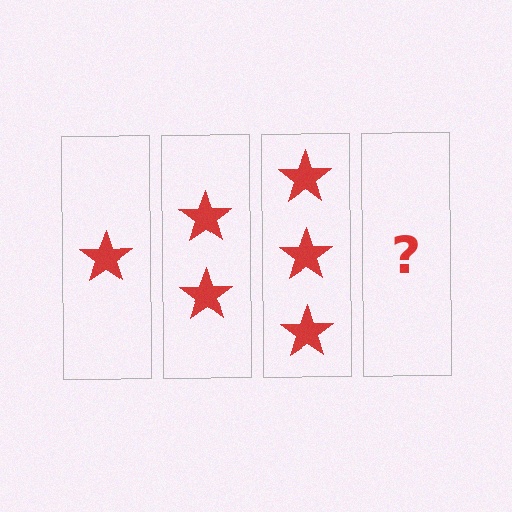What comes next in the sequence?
The next element should be 4 stars.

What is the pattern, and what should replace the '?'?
The pattern is that each step adds one more star. The '?' should be 4 stars.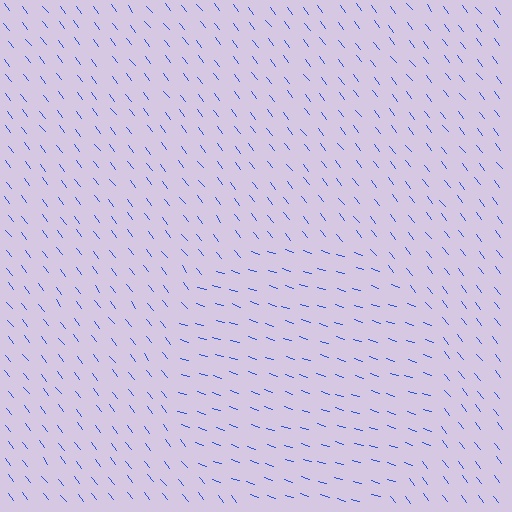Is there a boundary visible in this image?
Yes, there is a texture boundary formed by a change in line orientation.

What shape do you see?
I see a circle.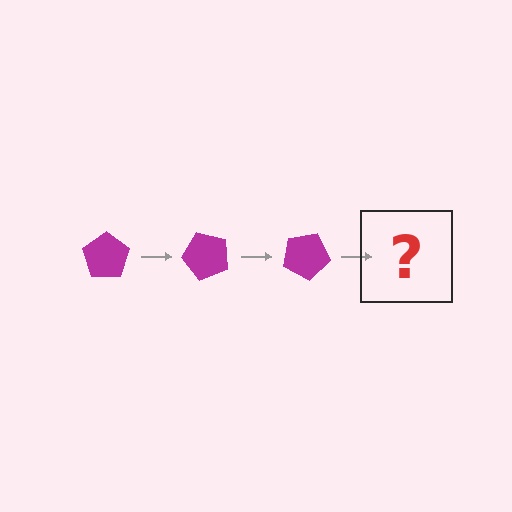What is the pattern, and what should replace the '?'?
The pattern is that the pentagon rotates 50 degrees each step. The '?' should be a magenta pentagon rotated 150 degrees.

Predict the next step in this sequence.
The next step is a magenta pentagon rotated 150 degrees.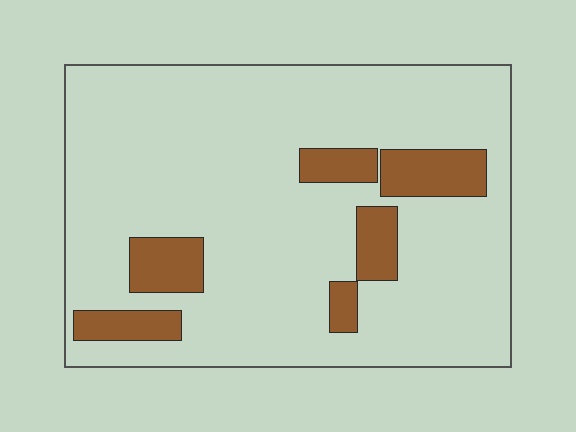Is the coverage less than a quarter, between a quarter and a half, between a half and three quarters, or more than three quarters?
Less than a quarter.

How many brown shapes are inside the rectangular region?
6.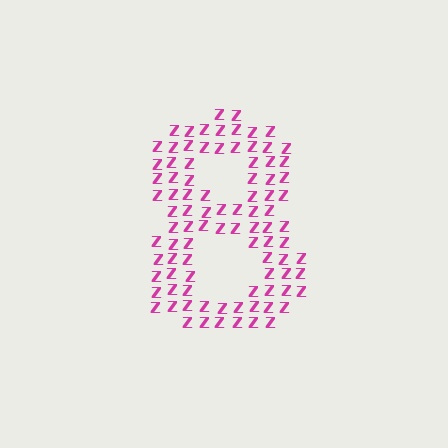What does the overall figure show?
The overall figure shows the digit 8.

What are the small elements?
The small elements are letter Z's.